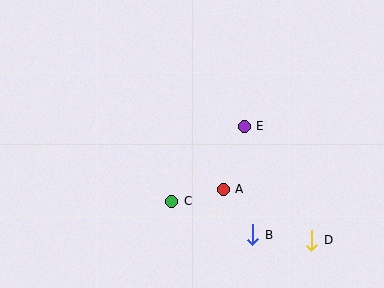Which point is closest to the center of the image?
Point A at (223, 189) is closest to the center.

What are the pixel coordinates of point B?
Point B is at (253, 235).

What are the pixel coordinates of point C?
Point C is at (172, 201).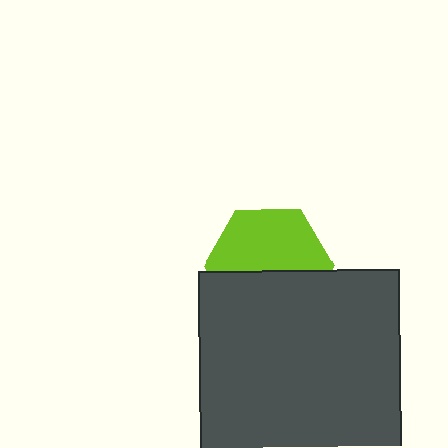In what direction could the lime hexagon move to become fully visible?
The lime hexagon could move up. That would shift it out from behind the dark gray square entirely.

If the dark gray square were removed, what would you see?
You would see the complete lime hexagon.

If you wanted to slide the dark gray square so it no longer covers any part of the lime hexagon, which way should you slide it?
Slide it down — that is the most direct way to separate the two shapes.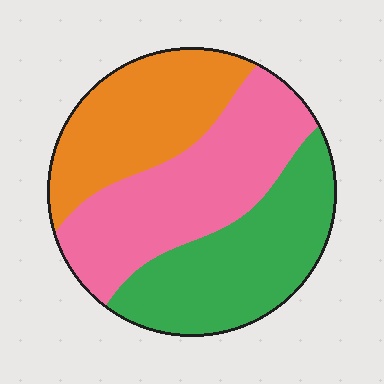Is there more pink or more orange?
Pink.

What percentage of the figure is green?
Green takes up between a quarter and a half of the figure.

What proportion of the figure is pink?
Pink takes up about three eighths (3/8) of the figure.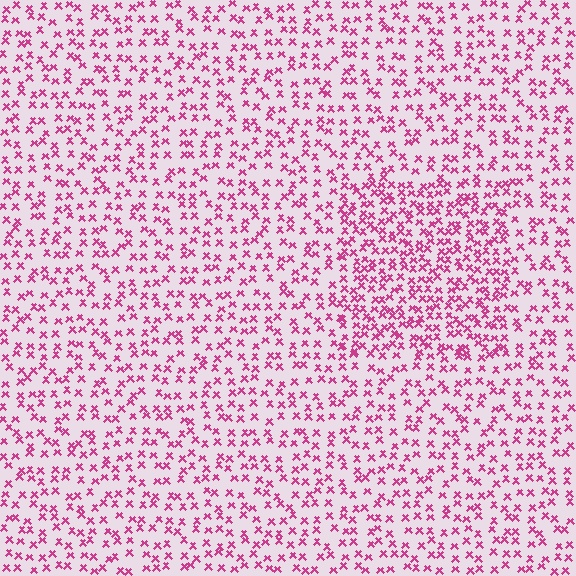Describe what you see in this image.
The image contains small magenta elements arranged at two different densities. A rectangle-shaped region is visible where the elements are more densely packed than the surrounding area.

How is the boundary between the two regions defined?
The boundary is defined by a change in element density (approximately 1.7x ratio). All elements are the same color, size, and shape.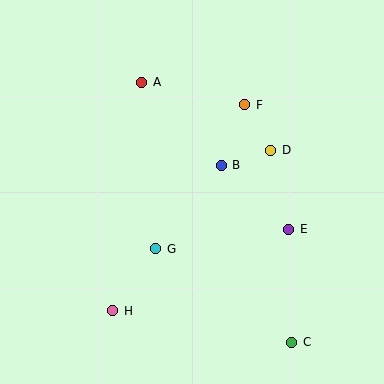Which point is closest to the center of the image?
Point B at (221, 165) is closest to the center.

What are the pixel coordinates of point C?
Point C is at (292, 342).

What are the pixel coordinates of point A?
Point A is at (142, 82).